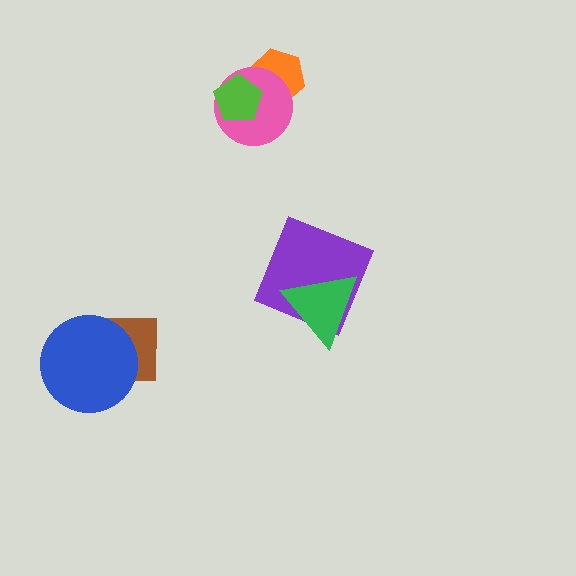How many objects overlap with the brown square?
1 object overlaps with the brown square.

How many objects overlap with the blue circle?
1 object overlaps with the blue circle.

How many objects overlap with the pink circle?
2 objects overlap with the pink circle.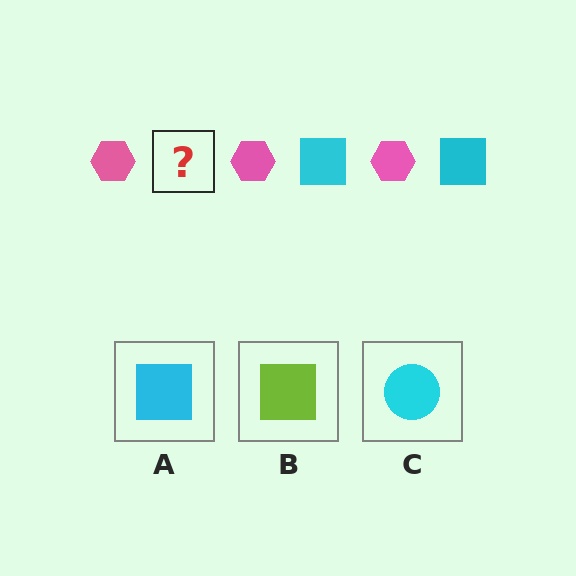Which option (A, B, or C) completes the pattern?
A.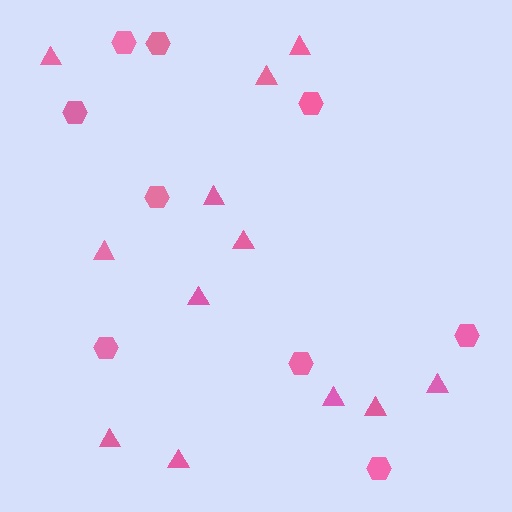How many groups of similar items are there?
There are 2 groups: one group of triangles (12) and one group of hexagons (9).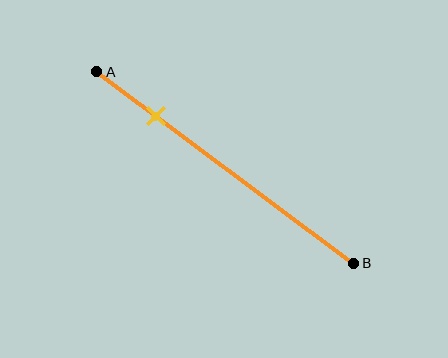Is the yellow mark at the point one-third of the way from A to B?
No, the mark is at about 25% from A, not at the 33% one-third point.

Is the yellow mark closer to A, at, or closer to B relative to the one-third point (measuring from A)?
The yellow mark is closer to point A than the one-third point of segment AB.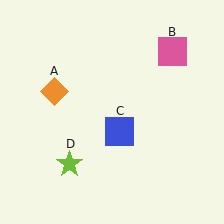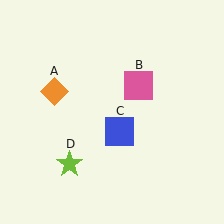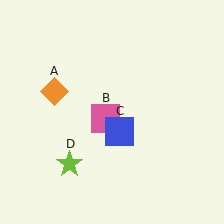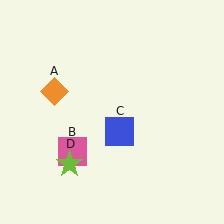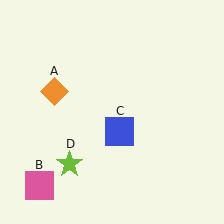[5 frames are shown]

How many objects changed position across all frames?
1 object changed position: pink square (object B).